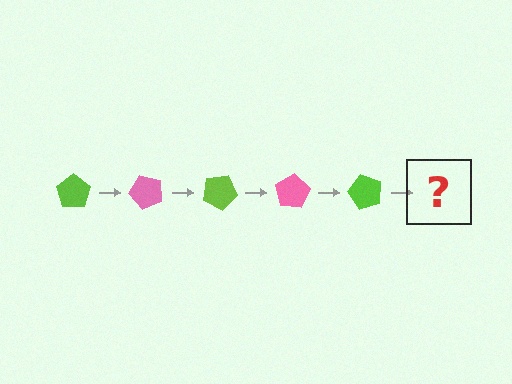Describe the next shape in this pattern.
It should be a pink pentagon, rotated 250 degrees from the start.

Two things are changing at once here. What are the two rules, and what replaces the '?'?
The two rules are that it rotates 50 degrees each step and the color cycles through lime and pink. The '?' should be a pink pentagon, rotated 250 degrees from the start.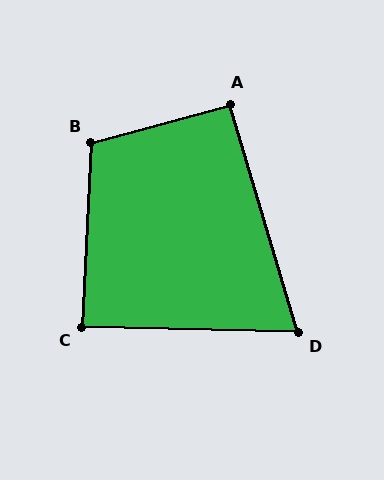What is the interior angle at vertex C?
Approximately 88 degrees (approximately right).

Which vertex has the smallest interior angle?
D, at approximately 72 degrees.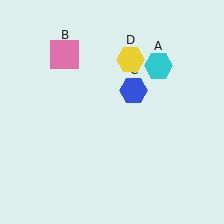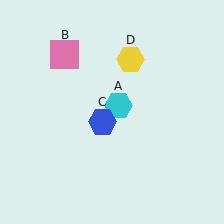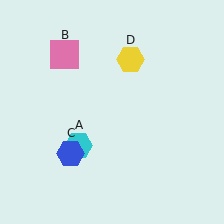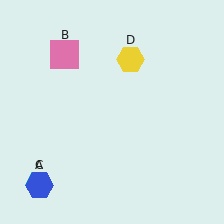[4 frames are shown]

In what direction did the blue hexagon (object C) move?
The blue hexagon (object C) moved down and to the left.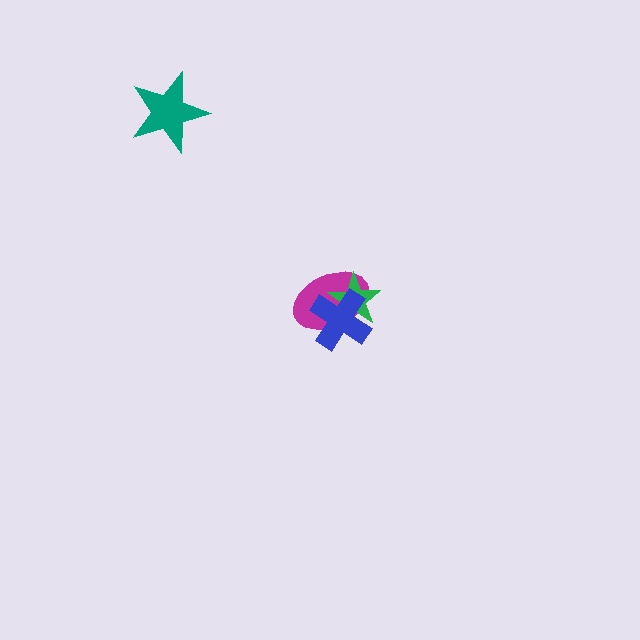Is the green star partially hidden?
Yes, it is partially covered by another shape.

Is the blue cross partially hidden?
No, no other shape covers it.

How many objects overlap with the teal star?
0 objects overlap with the teal star.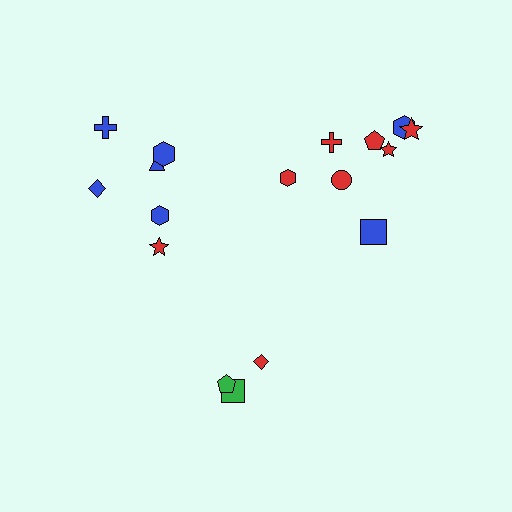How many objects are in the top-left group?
There are 6 objects.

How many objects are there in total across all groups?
There are 17 objects.